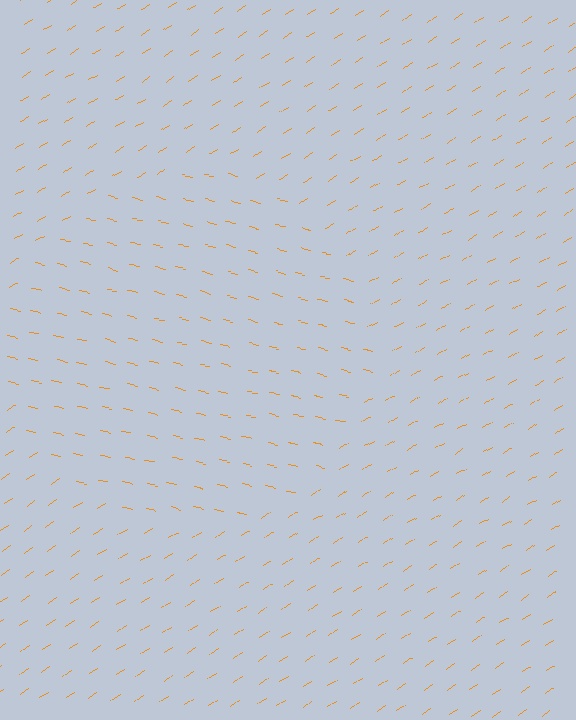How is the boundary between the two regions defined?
The boundary is defined purely by a change in line orientation (approximately 45 degrees difference). All lines are the same color and thickness.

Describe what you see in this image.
The image is filled with small orange line segments. A circle region in the image has lines oriented differently from the surrounding lines, creating a visible texture boundary.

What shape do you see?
I see a circle.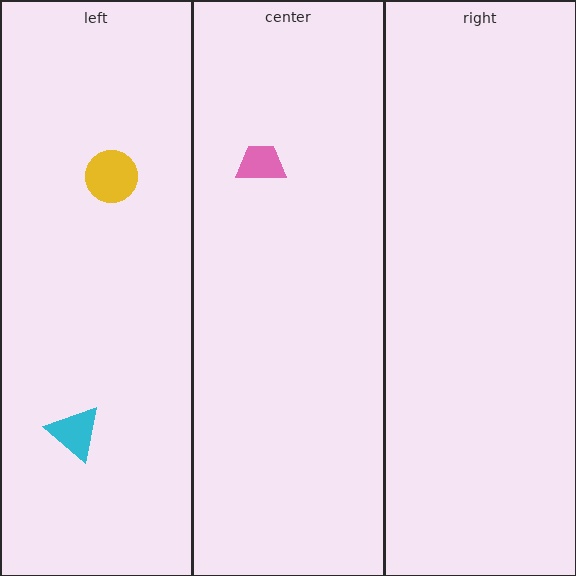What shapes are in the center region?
The pink trapezoid.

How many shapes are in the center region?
1.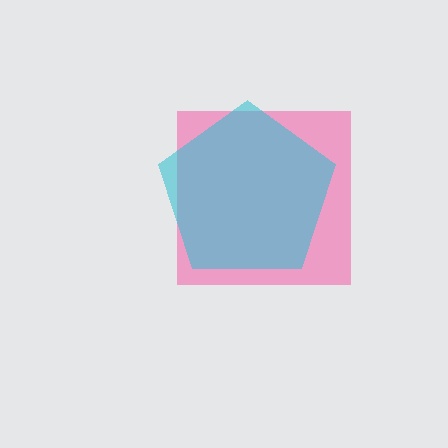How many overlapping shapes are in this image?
There are 2 overlapping shapes in the image.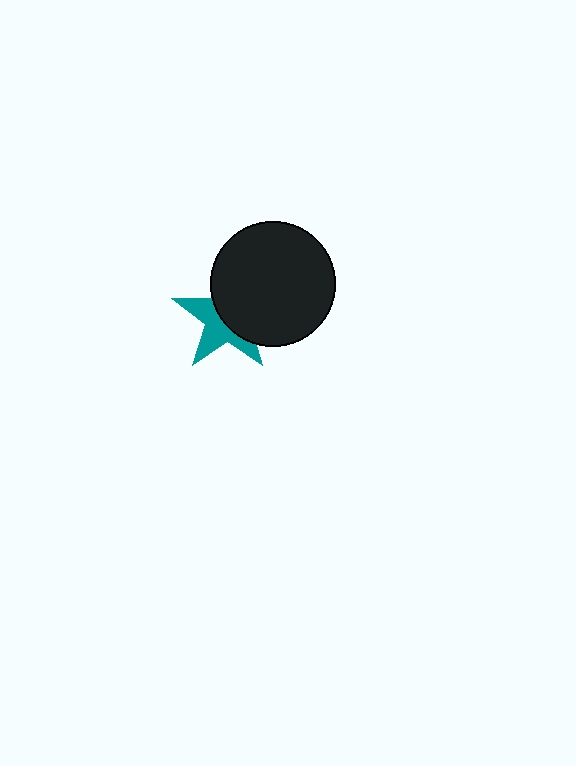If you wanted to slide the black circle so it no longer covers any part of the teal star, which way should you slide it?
Slide it toward the upper-right — that is the most direct way to separate the two shapes.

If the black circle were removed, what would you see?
You would see the complete teal star.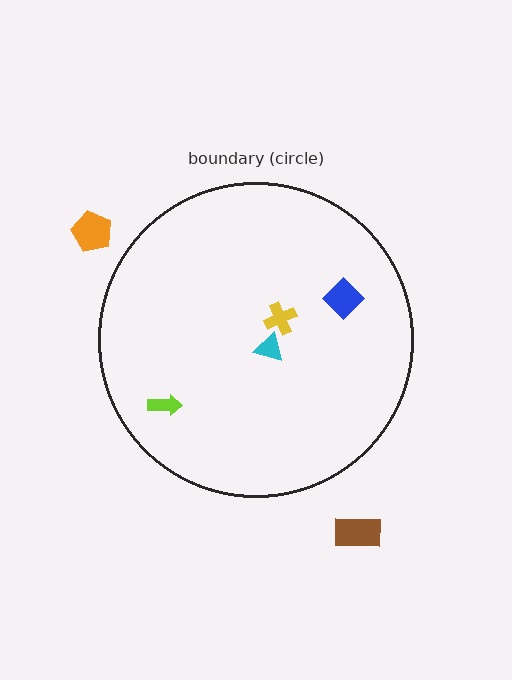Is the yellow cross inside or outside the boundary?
Inside.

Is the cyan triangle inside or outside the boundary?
Inside.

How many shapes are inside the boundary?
4 inside, 2 outside.